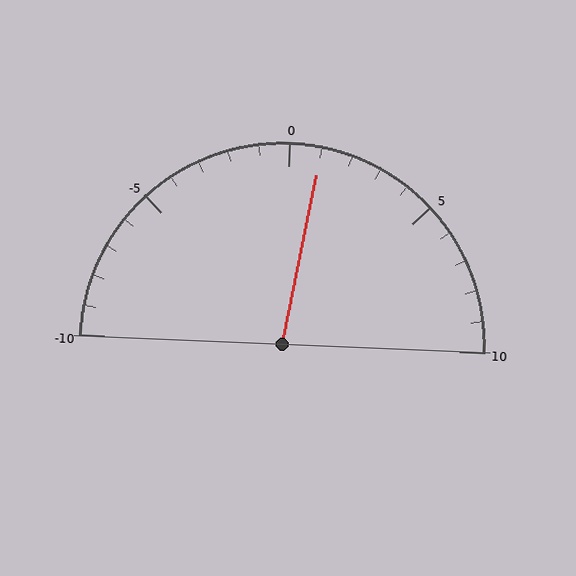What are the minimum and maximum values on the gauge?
The gauge ranges from -10 to 10.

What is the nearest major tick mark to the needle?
The nearest major tick mark is 0.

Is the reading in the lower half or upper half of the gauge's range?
The reading is in the upper half of the range (-10 to 10).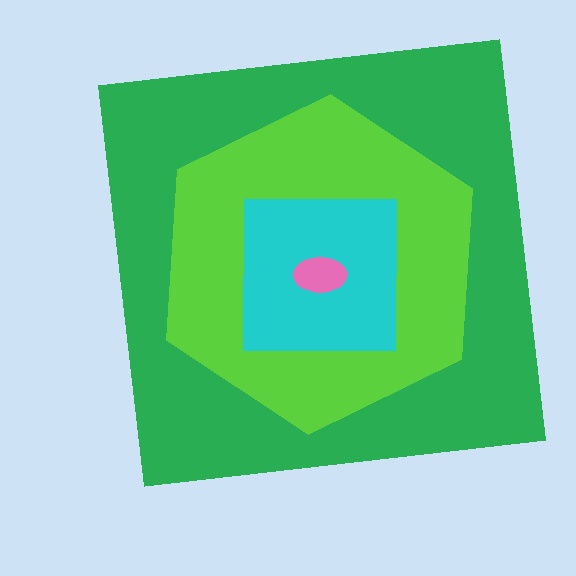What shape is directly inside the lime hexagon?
The cyan square.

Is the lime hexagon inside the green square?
Yes.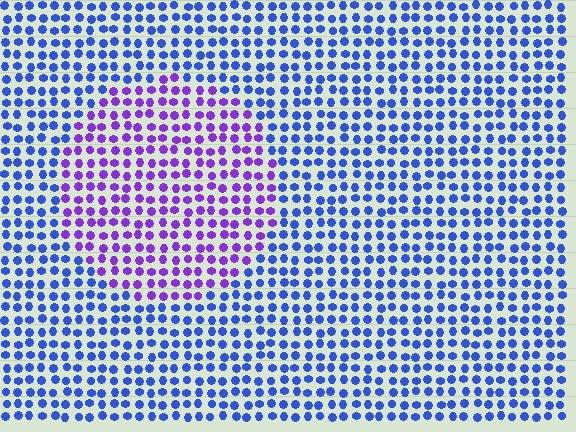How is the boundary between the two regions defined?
The boundary is defined purely by a slight shift in hue (about 46 degrees). Spacing, size, and orientation are identical on both sides.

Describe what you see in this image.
The image is filled with small blue elements in a uniform arrangement. A circle-shaped region is visible where the elements are tinted to a slightly different hue, forming a subtle color boundary.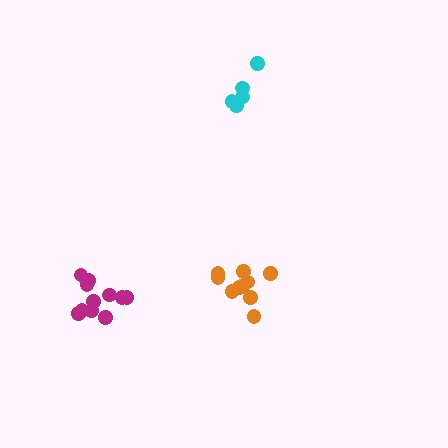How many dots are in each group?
Group 1: 10 dots, Group 2: 11 dots, Group 3: 5 dots (26 total).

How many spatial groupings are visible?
There are 3 spatial groupings.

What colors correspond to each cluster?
The clusters are colored: orange, magenta, cyan.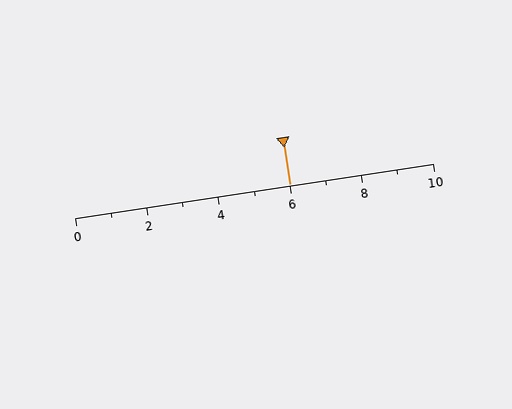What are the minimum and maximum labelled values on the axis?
The axis runs from 0 to 10.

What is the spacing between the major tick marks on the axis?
The major ticks are spaced 2 apart.